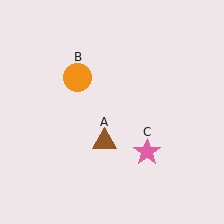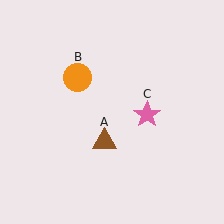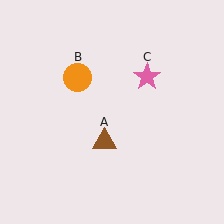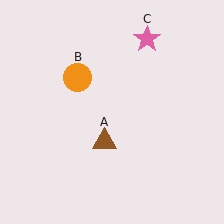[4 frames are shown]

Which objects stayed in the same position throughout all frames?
Brown triangle (object A) and orange circle (object B) remained stationary.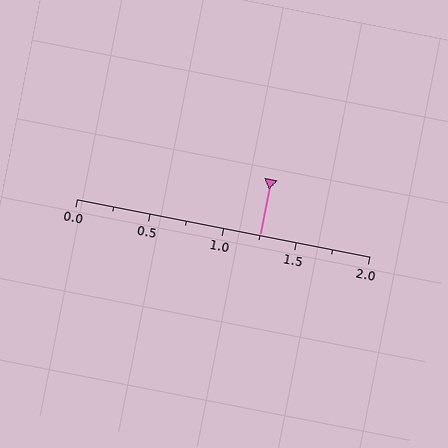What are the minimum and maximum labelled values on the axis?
The axis runs from 0.0 to 2.0.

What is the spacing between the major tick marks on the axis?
The major ticks are spaced 0.5 apart.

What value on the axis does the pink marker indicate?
The marker indicates approximately 1.25.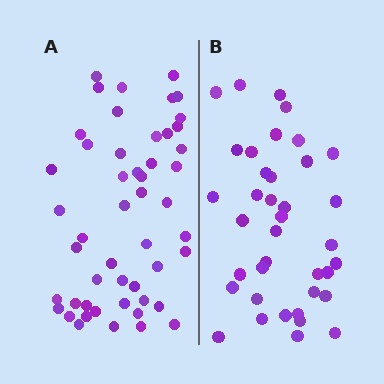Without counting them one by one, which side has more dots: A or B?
Region A (the left region) has more dots.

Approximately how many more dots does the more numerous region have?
Region A has roughly 12 or so more dots than region B.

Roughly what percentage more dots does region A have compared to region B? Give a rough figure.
About 30% more.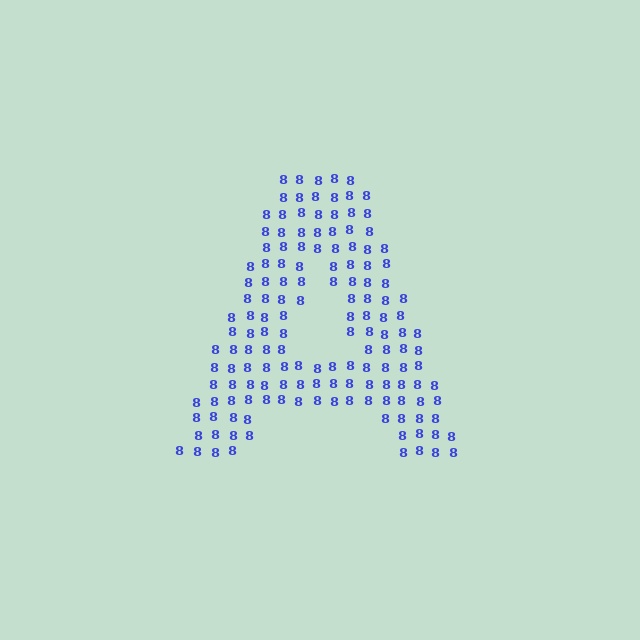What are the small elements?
The small elements are digit 8's.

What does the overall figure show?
The overall figure shows the letter A.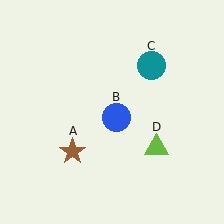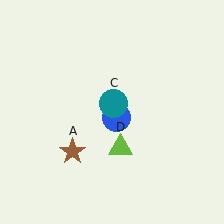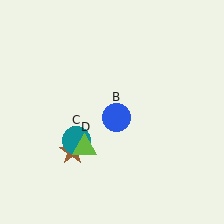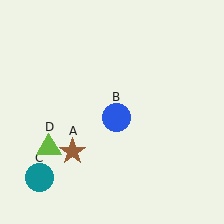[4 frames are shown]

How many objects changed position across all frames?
2 objects changed position: teal circle (object C), lime triangle (object D).